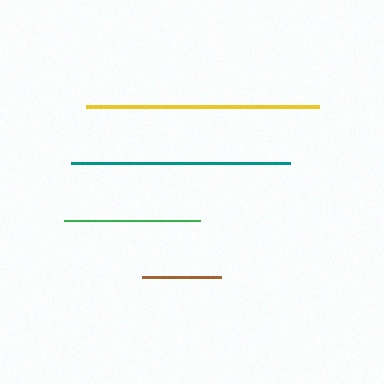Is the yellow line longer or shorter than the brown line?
The yellow line is longer than the brown line.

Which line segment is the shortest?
The brown line is the shortest at approximately 79 pixels.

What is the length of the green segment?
The green segment is approximately 136 pixels long.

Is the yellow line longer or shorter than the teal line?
The yellow line is longer than the teal line.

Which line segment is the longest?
The yellow line is the longest at approximately 232 pixels.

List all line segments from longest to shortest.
From longest to shortest: yellow, teal, green, brown.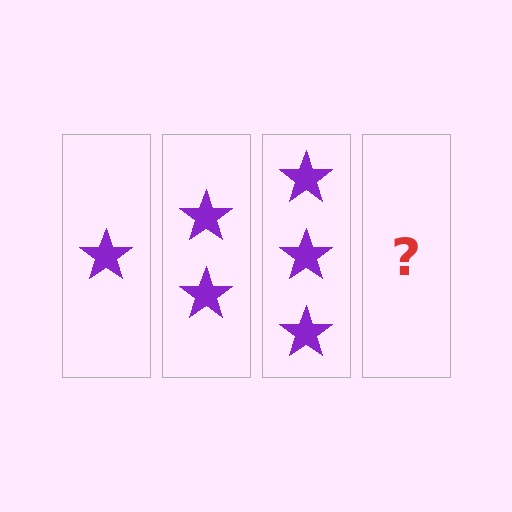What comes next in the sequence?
The next element should be 4 stars.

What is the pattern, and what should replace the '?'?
The pattern is that each step adds one more star. The '?' should be 4 stars.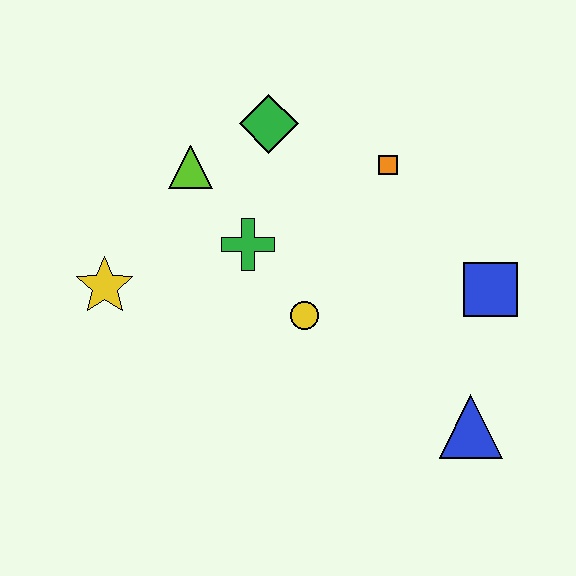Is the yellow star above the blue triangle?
Yes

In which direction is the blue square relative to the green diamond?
The blue square is to the right of the green diamond.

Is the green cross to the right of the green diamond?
No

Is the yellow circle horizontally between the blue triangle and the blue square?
No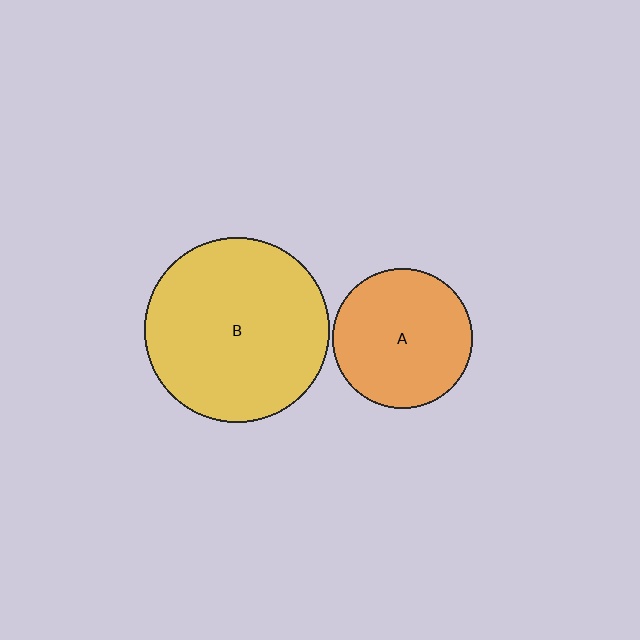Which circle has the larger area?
Circle B (yellow).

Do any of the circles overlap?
No, none of the circles overlap.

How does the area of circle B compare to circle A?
Approximately 1.7 times.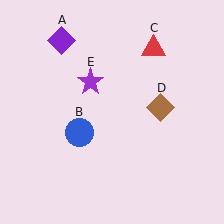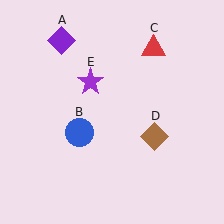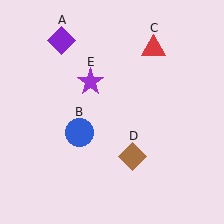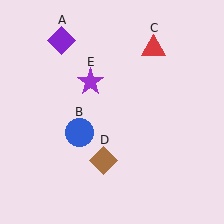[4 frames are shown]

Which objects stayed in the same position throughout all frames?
Purple diamond (object A) and blue circle (object B) and red triangle (object C) and purple star (object E) remained stationary.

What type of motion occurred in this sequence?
The brown diamond (object D) rotated clockwise around the center of the scene.